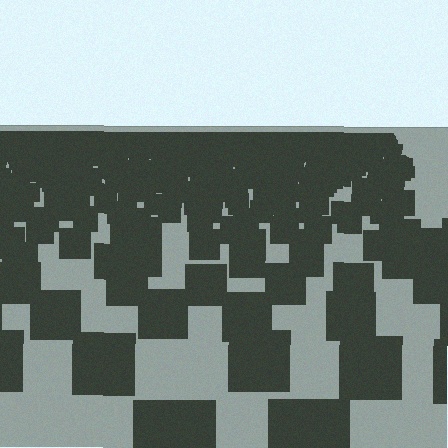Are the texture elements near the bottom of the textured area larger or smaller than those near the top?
Larger. Near the bottom, elements are closer to the viewer and appear at a bigger on-screen size.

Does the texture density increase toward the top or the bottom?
Density increases toward the top.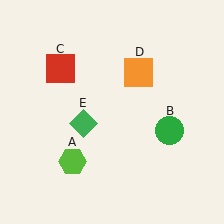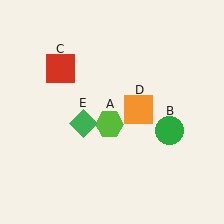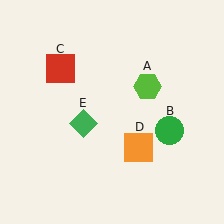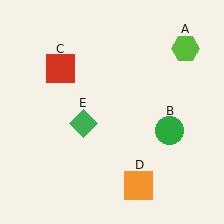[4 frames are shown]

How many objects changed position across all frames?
2 objects changed position: lime hexagon (object A), orange square (object D).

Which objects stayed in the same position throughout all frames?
Green circle (object B) and red square (object C) and green diamond (object E) remained stationary.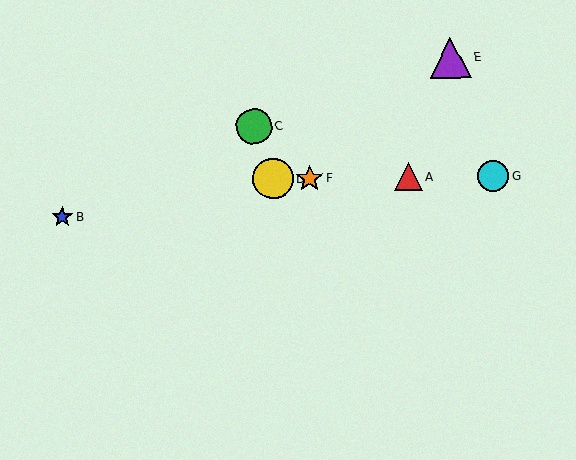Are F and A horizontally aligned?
Yes, both are at y≈178.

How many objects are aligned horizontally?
4 objects (A, D, F, G) are aligned horizontally.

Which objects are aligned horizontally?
Objects A, D, F, G are aligned horizontally.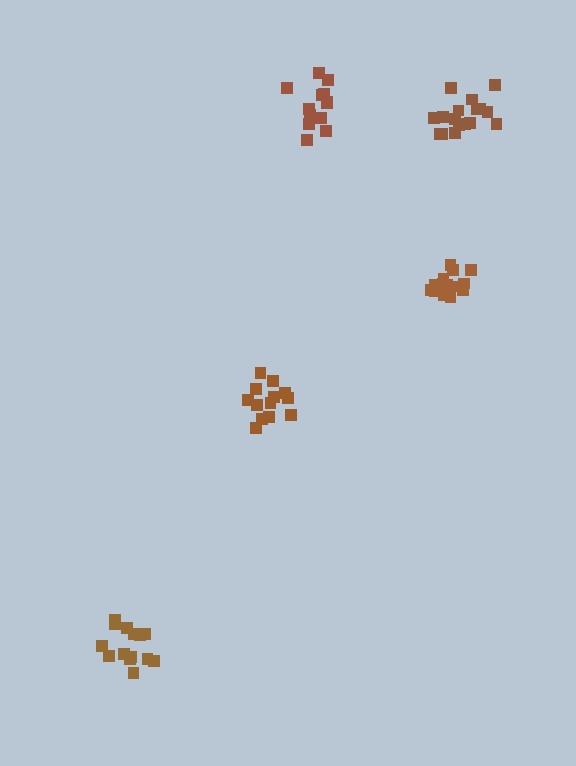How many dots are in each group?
Group 1: 14 dots, Group 2: 13 dots, Group 3: 16 dots, Group 4: 13 dots, Group 5: 17 dots (73 total).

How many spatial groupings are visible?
There are 5 spatial groupings.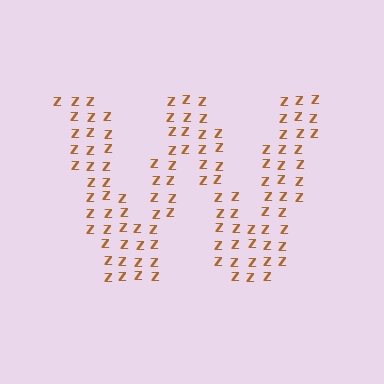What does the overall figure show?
The overall figure shows the letter W.